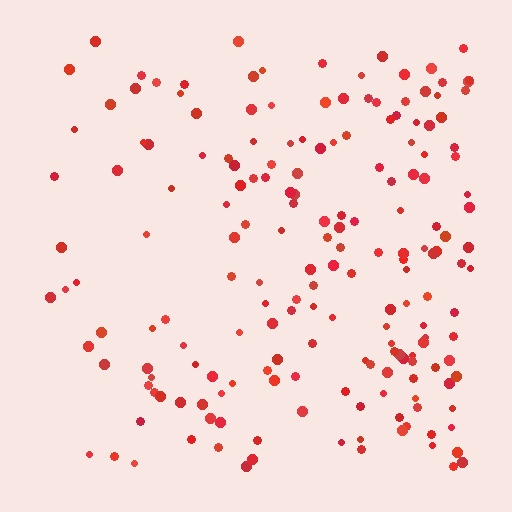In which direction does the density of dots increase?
From left to right, with the right side densest.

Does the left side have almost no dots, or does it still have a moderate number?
Still a moderate number, just noticeably fewer than the right.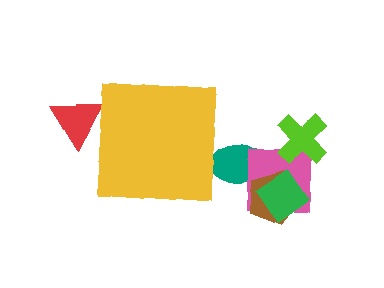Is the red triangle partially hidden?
Yes, the red triangle is partially hidden behind the yellow square.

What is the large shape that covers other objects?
A yellow square.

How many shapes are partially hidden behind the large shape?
2 shapes are partially hidden.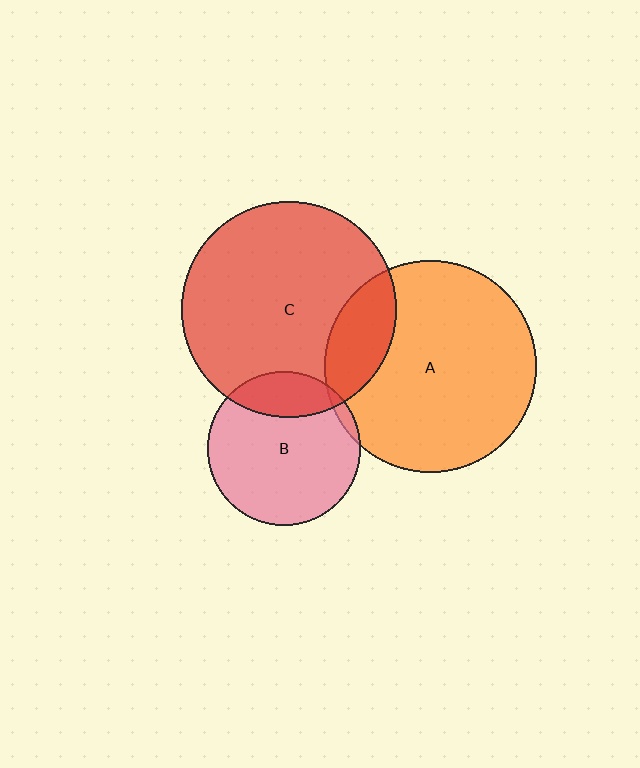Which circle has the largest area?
Circle C (red).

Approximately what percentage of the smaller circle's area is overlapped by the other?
Approximately 20%.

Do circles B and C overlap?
Yes.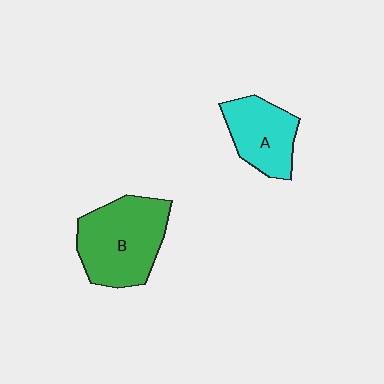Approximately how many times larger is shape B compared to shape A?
Approximately 1.5 times.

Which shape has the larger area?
Shape B (green).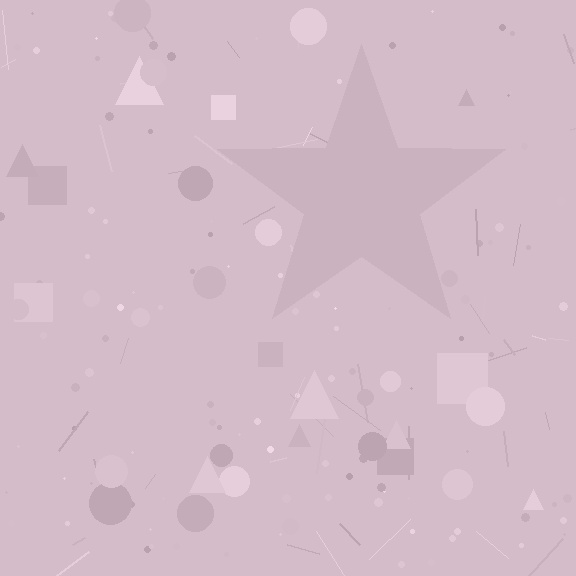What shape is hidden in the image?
A star is hidden in the image.